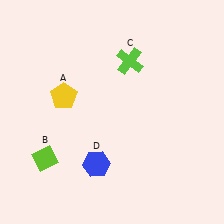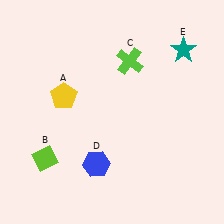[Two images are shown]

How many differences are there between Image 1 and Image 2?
There is 1 difference between the two images.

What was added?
A teal star (E) was added in Image 2.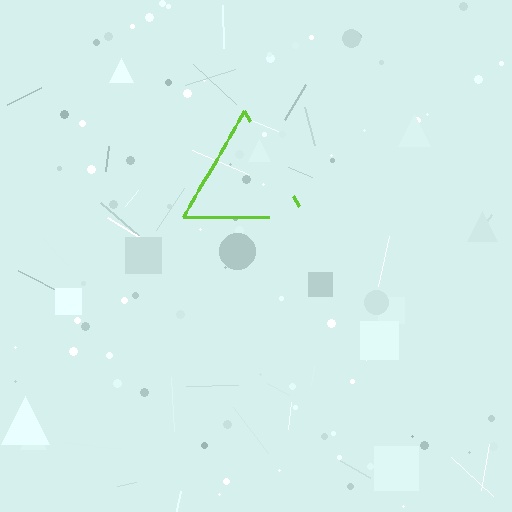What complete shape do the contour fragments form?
The contour fragments form a triangle.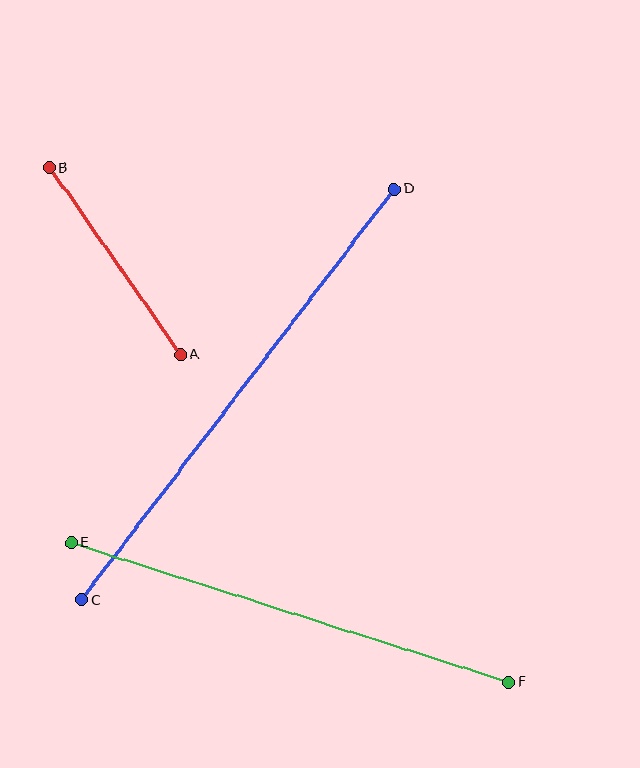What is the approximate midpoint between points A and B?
The midpoint is at approximately (115, 261) pixels.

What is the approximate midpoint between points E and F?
The midpoint is at approximately (290, 612) pixels.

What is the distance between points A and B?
The distance is approximately 229 pixels.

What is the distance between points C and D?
The distance is approximately 517 pixels.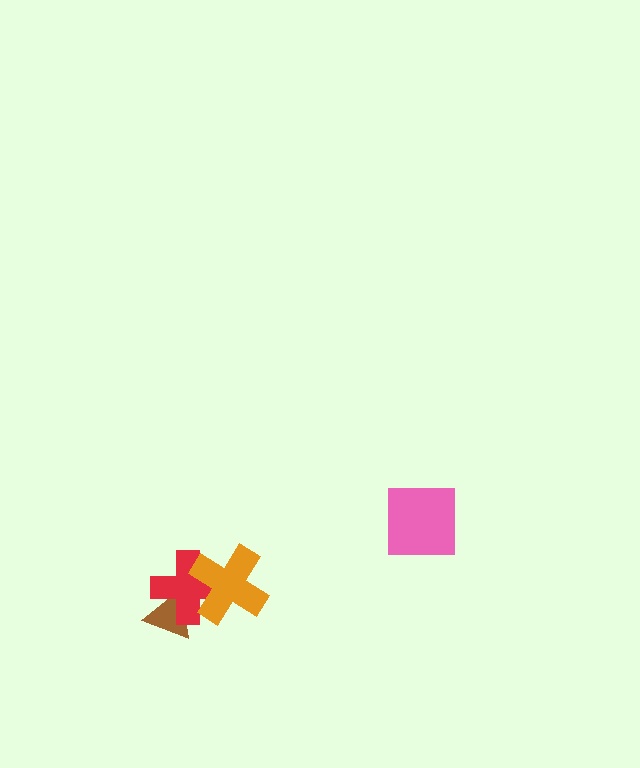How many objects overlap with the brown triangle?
1 object overlaps with the brown triangle.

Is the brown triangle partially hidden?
Yes, it is partially covered by another shape.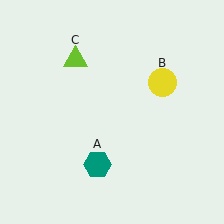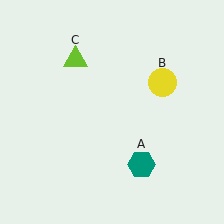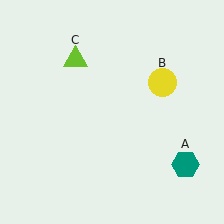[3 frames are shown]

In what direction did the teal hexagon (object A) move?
The teal hexagon (object A) moved right.